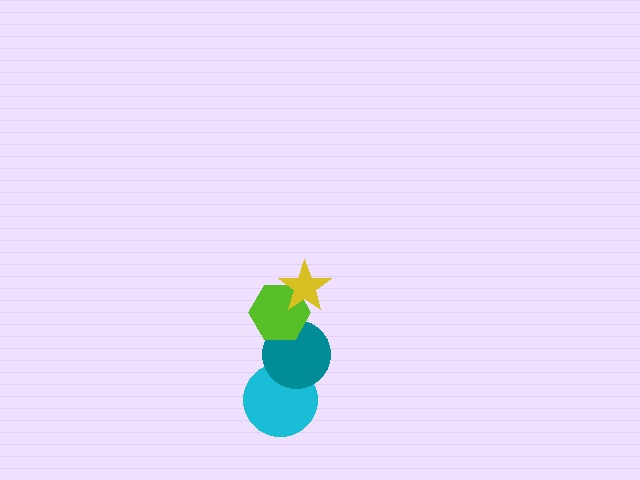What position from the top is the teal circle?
The teal circle is 3rd from the top.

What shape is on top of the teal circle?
The lime hexagon is on top of the teal circle.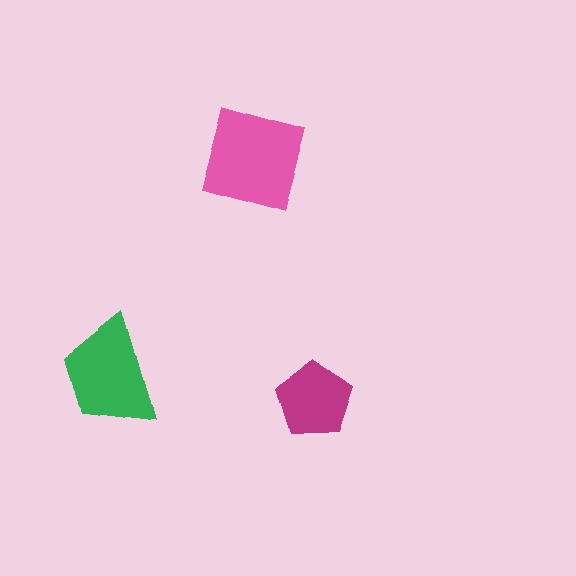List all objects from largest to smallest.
The pink diamond, the green trapezoid, the magenta pentagon.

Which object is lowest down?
The magenta pentagon is bottommost.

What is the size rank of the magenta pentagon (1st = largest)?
3rd.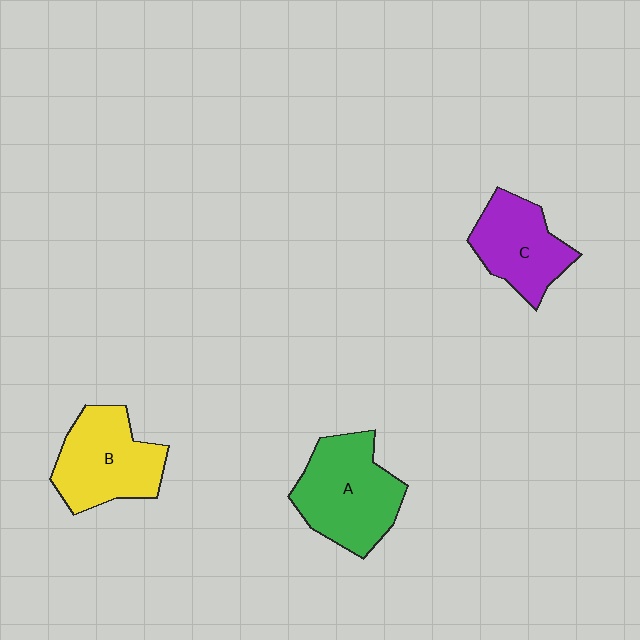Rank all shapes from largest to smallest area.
From largest to smallest: A (green), B (yellow), C (purple).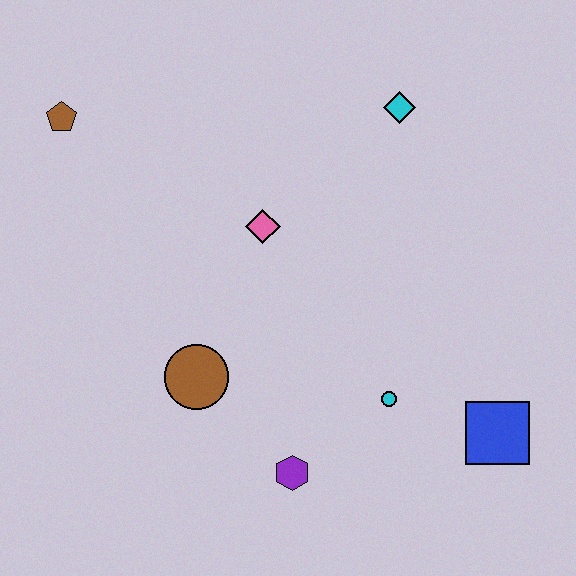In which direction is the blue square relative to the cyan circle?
The blue square is to the right of the cyan circle.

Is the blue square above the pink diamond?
No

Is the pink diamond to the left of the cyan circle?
Yes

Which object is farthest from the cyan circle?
The brown pentagon is farthest from the cyan circle.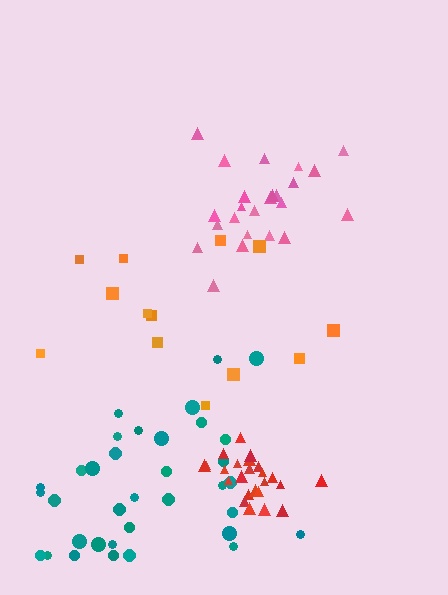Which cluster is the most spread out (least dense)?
Orange.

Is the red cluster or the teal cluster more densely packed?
Red.